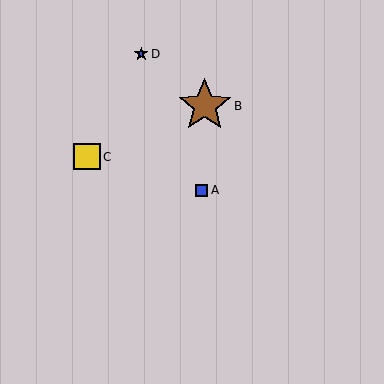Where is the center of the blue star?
The center of the blue star is at (141, 54).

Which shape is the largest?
The brown star (labeled B) is the largest.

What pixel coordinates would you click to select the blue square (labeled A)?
Click at (201, 190) to select the blue square A.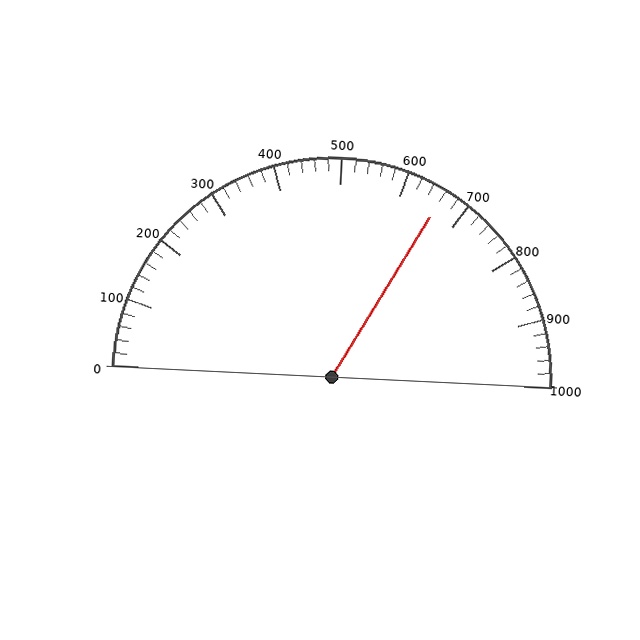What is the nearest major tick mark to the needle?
The nearest major tick mark is 700.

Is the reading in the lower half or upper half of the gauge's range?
The reading is in the upper half of the range (0 to 1000).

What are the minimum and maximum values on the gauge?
The gauge ranges from 0 to 1000.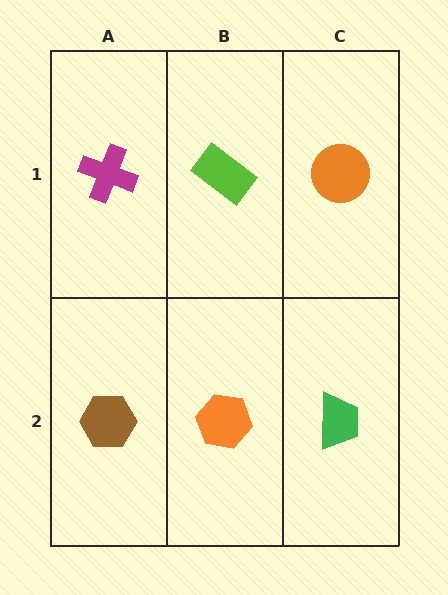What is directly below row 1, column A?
A brown hexagon.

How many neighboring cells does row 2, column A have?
2.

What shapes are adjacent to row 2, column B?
A lime rectangle (row 1, column B), a brown hexagon (row 2, column A), a green trapezoid (row 2, column C).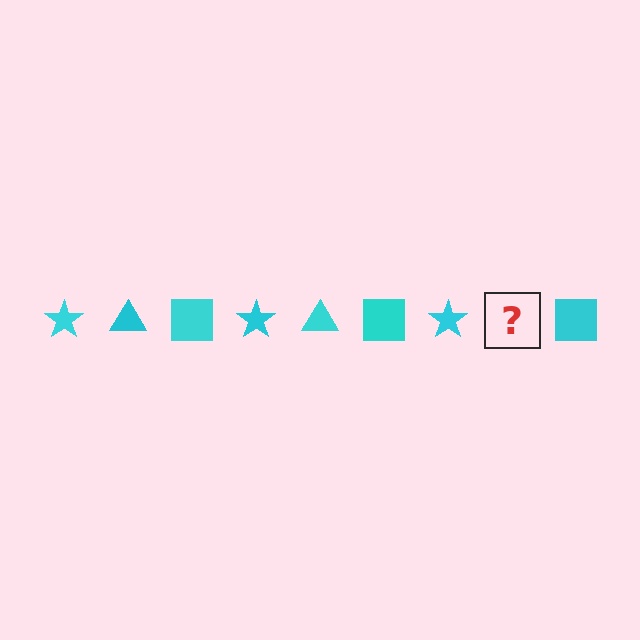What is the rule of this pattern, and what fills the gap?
The rule is that the pattern cycles through star, triangle, square shapes in cyan. The gap should be filled with a cyan triangle.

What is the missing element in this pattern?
The missing element is a cyan triangle.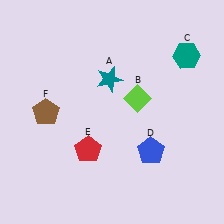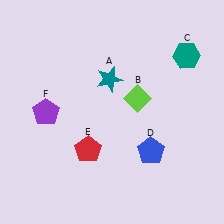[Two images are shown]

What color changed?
The pentagon (F) changed from brown in Image 1 to purple in Image 2.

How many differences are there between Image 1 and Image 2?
There is 1 difference between the two images.